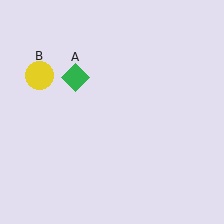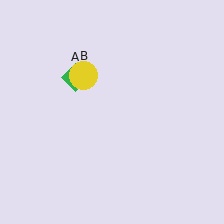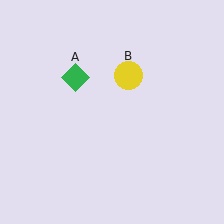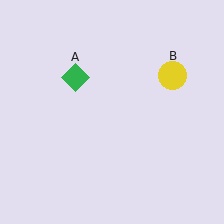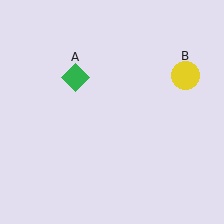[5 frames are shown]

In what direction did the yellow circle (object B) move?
The yellow circle (object B) moved right.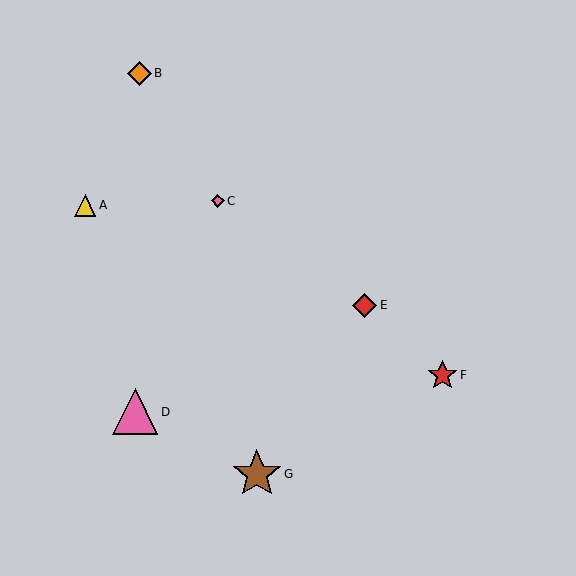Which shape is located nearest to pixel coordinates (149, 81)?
The orange diamond (labeled B) at (139, 73) is nearest to that location.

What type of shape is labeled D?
Shape D is a pink triangle.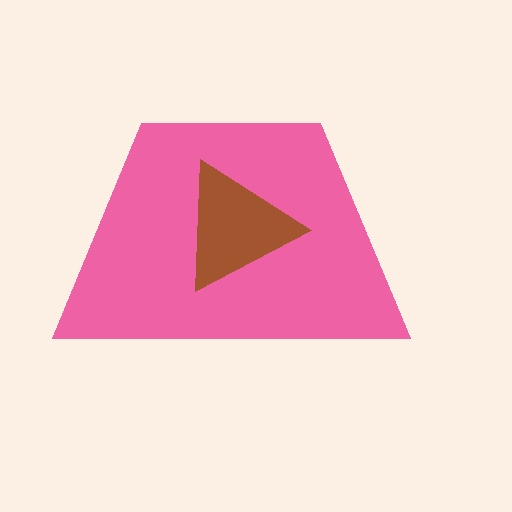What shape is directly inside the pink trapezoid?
The brown triangle.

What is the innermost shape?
The brown triangle.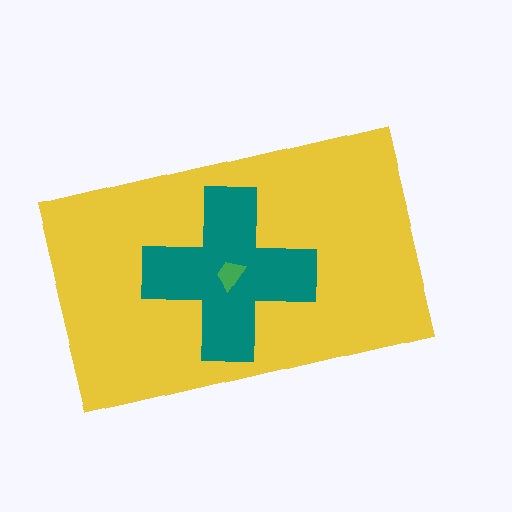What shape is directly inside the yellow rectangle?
The teal cross.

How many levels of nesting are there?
3.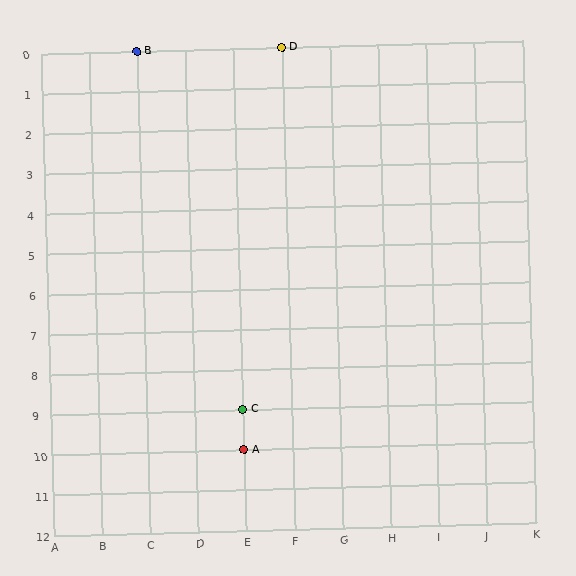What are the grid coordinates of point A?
Point A is at grid coordinates (E, 10).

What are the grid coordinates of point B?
Point B is at grid coordinates (C, 0).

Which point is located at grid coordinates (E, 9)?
Point C is at (E, 9).